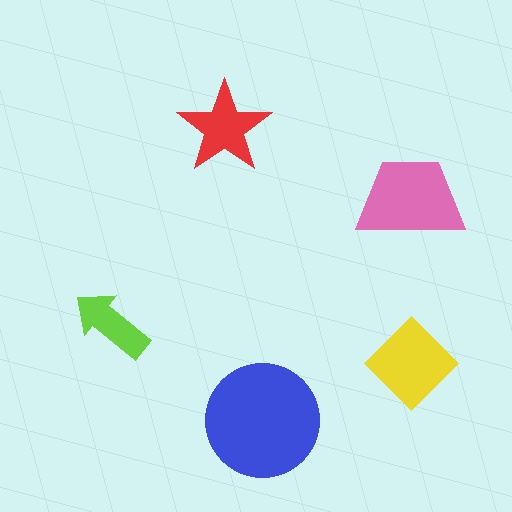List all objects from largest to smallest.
The blue circle, the pink trapezoid, the yellow diamond, the red star, the lime arrow.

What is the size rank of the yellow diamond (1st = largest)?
3rd.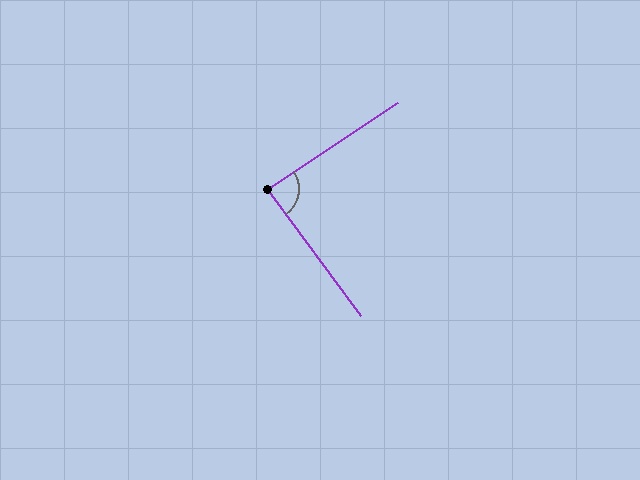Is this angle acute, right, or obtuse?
It is approximately a right angle.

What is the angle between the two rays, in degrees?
Approximately 87 degrees.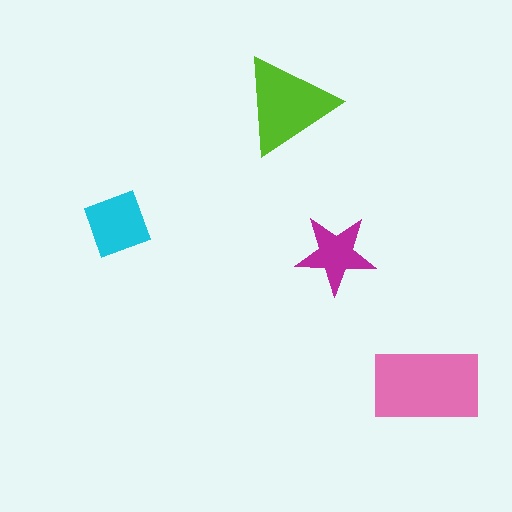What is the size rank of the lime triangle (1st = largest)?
2nd.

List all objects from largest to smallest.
The pink rectangle, the lime triangle, the cyan square, the magenta star.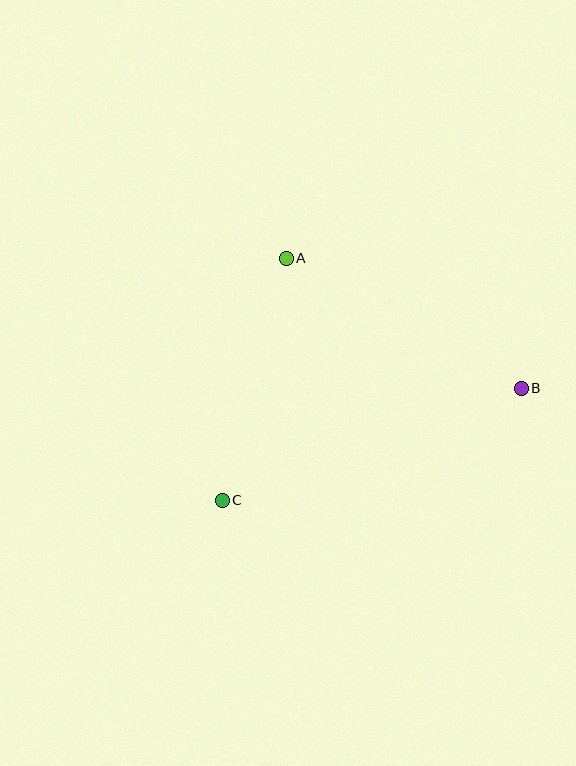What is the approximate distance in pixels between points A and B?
The distance between A and B is approximately 269 pixels.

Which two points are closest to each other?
Points A and C are closest to each other.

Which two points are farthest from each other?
Points B and C are farthest from each other.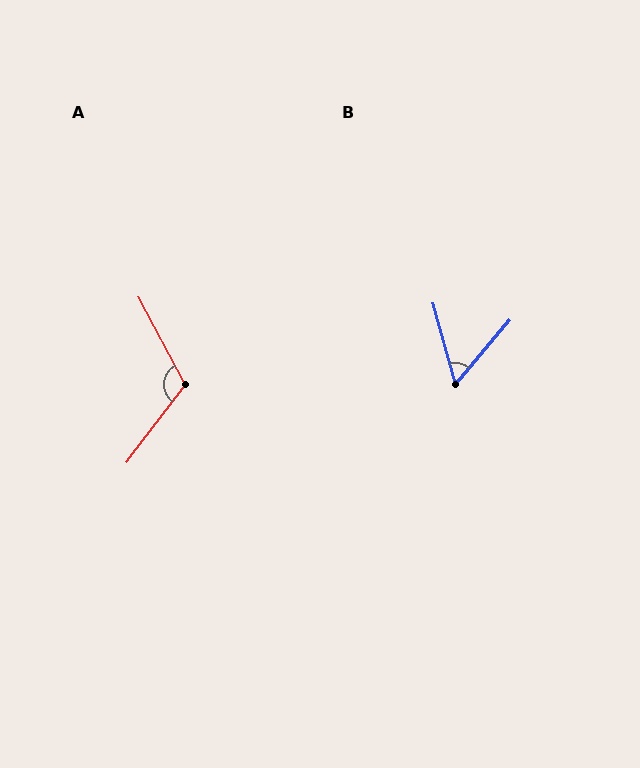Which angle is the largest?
A, at approximately 115 degrees.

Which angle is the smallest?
B, at approximately 55 degrees.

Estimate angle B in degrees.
Approximately 55 degrees.